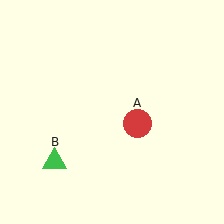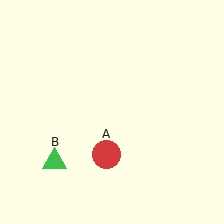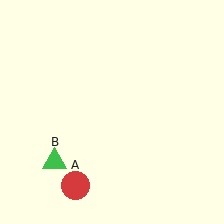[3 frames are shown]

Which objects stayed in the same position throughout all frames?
Green triangle (object B) remained stationary.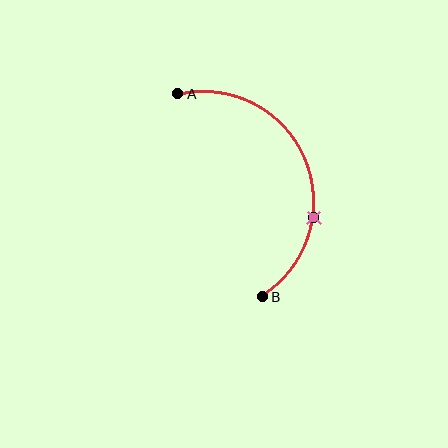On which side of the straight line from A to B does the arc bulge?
The arc bulges to the right of the straight line connecting A and B.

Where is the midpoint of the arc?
The arc midpoint is the point on the curve farthest from the straight line joining A and B. It sits to the right of that line.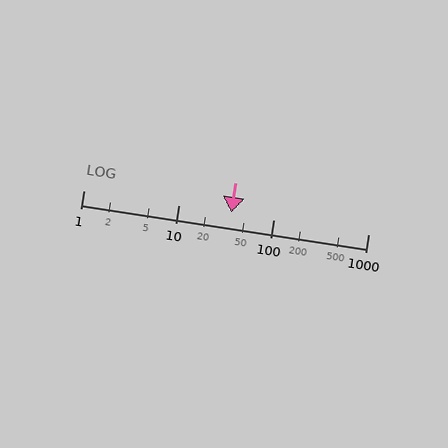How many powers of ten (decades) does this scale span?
The scale spans 3 decades, from 1 to 1000.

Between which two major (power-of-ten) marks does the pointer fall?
The pointer is between 10 and 100.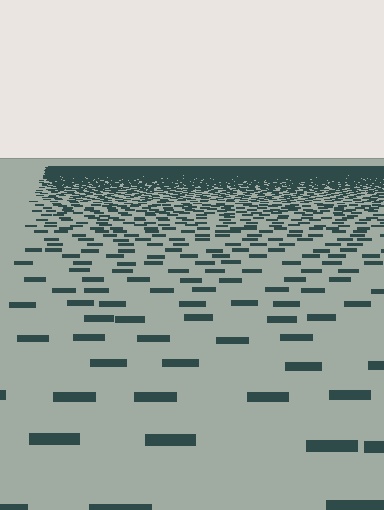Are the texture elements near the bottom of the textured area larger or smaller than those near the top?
Larger. Near the bottom, elements are closer to the viewer and appear at a bigger on-screen size.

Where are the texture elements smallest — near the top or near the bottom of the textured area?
Near the top.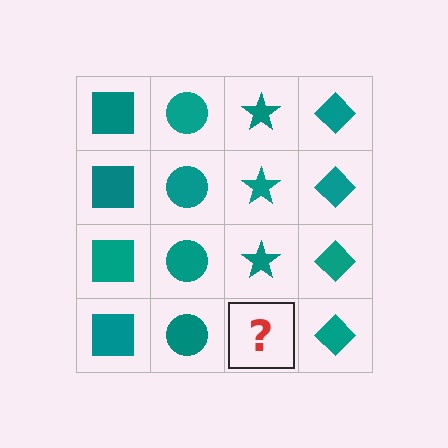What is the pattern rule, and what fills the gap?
The rule is that each column has a consistent shape. The gap should be filled with a teal star.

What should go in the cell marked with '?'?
The missing cell should contain a teal star.